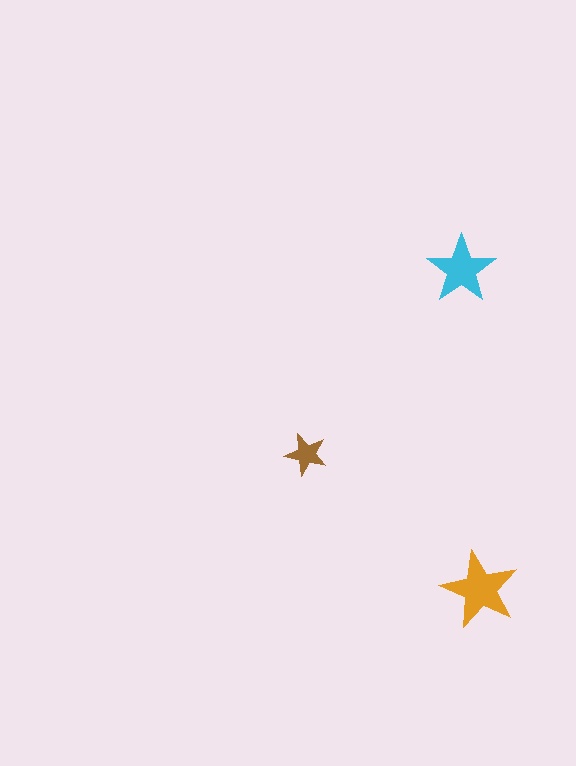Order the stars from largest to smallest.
the orange one, the cyan one, the brown one.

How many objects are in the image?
There are 3 objects in the image.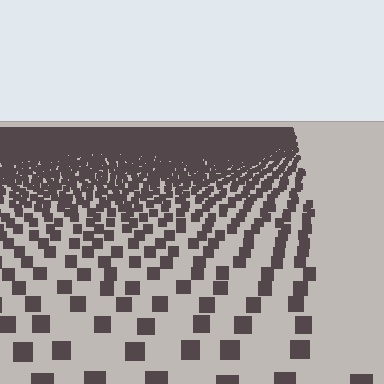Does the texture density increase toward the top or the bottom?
Density increases toward the top.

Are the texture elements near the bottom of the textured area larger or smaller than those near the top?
Larger. Near the bottom, elements are closer to the viewer and appear at a bigger on-screen size.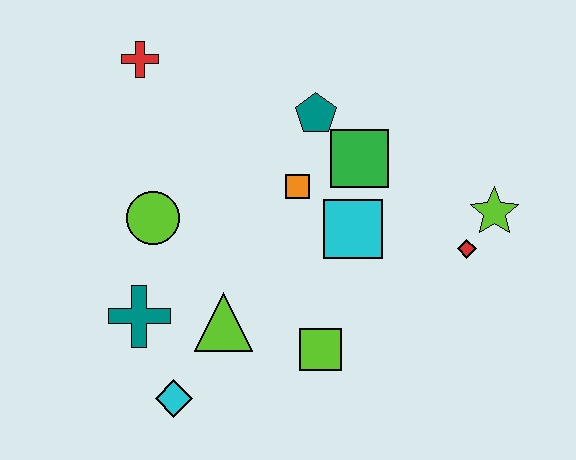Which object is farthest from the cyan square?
The red cross is farthest from the cyan square.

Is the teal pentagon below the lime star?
No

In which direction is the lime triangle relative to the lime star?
The lime triangle is to the left of the lime star.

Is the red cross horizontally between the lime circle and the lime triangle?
No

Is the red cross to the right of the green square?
No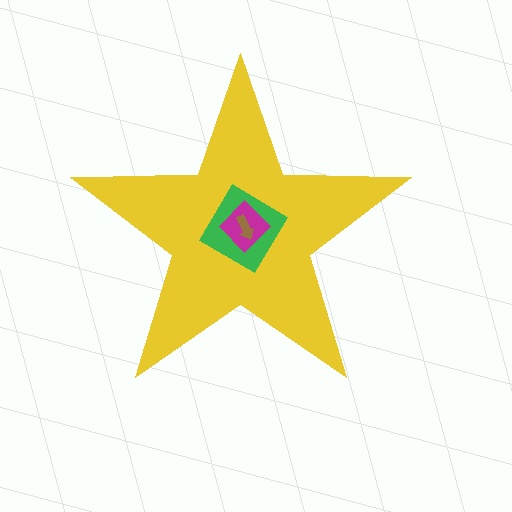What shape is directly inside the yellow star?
The green diamond.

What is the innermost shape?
The brown arrow.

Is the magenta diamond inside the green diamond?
Yes.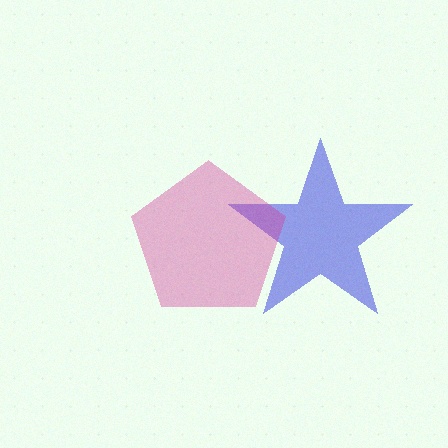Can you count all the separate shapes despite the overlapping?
Yes, there are 2 separate shapes.